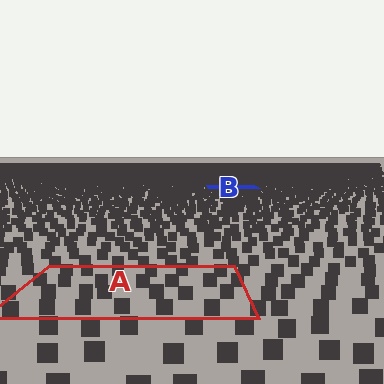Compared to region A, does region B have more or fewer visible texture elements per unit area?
Region B has more texture elements per unit area — they are packed more densely because it is farther away.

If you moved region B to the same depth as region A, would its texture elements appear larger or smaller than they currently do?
They would appear larger. At a closer depth, the same texture elements are projected at a bigger on-screen size.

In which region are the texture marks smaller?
The texture marks are smaller in region B, because it is farther away.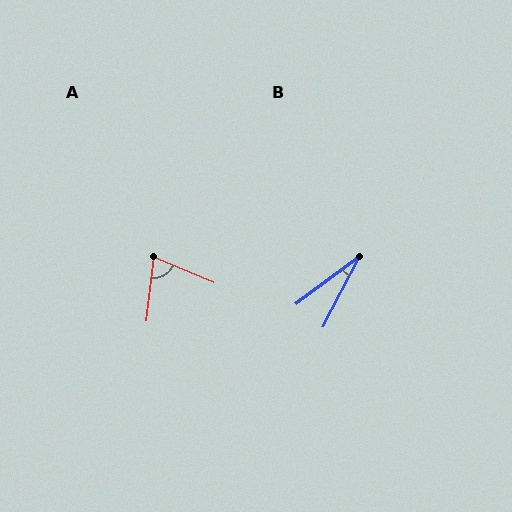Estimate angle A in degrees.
Approximately 74 degrees.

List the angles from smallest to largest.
B (26°), A (74°).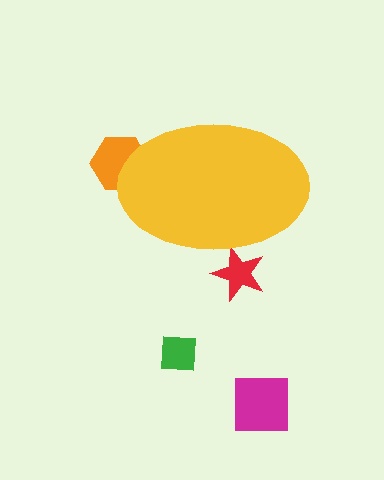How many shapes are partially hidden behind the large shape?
2 shapes are partially hidden.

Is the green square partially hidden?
No, the green square is fully visible.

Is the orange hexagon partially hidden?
Yes, the orange hexagon is partially hidden behind the yellow ellipse.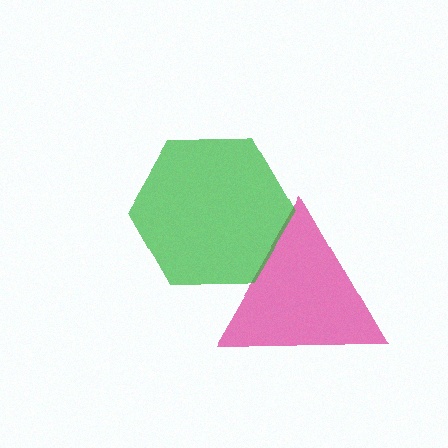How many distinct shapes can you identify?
There are 2 distinct shapes: a magenta triangle, a green hexagon.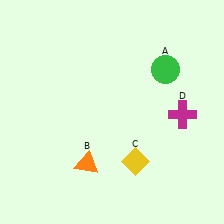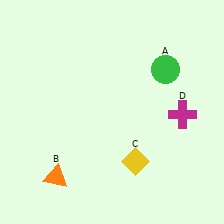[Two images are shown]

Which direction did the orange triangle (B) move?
The orange triangle (B) moved left.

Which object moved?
The orange triangle (B) moved left.